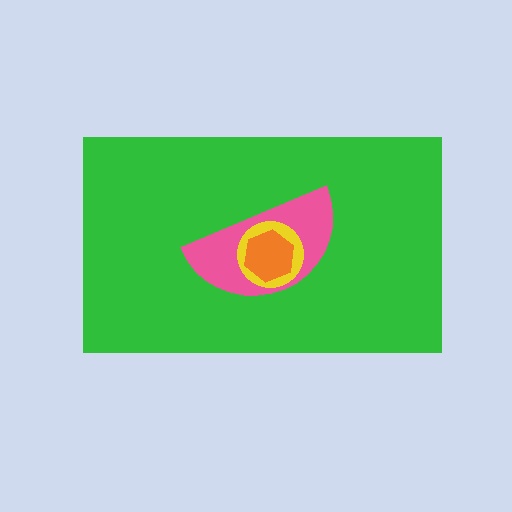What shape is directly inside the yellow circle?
The orange hexagon.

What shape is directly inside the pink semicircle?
The yellow circle.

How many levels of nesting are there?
4.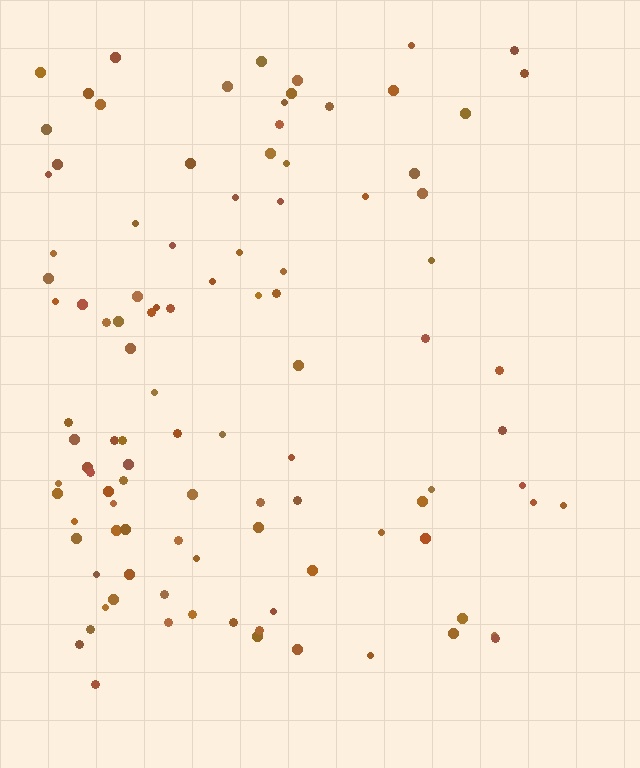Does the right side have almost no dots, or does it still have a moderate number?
Still a moderate number, just noticeably fewer than the left.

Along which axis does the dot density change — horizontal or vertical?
Horizontal.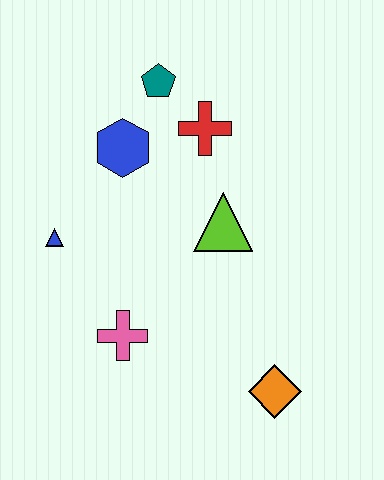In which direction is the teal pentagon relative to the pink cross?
The teal pentagon is above the pink cross.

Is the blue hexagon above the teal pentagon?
No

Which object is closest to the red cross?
The teal pentagon is closest to the red cross.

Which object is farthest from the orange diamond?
The teal pentagon is farthest from the orange diamond.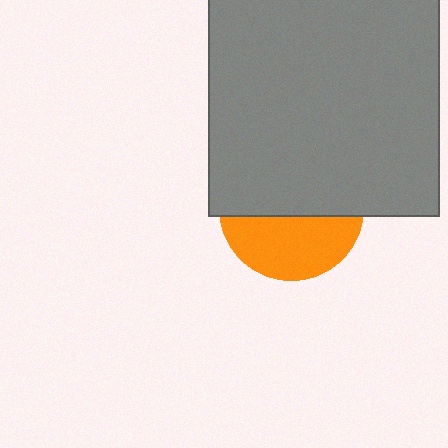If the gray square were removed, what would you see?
You would see the complete orange circle.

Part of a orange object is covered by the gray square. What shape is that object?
It is a circle.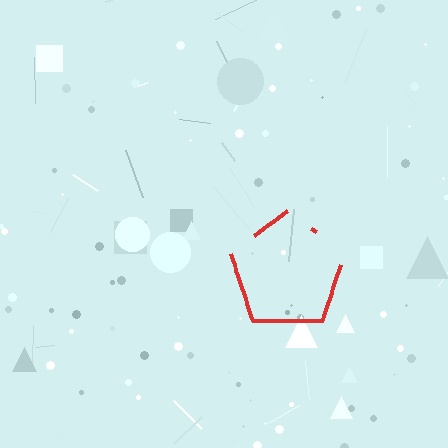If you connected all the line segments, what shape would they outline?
They would outline a pentagon.